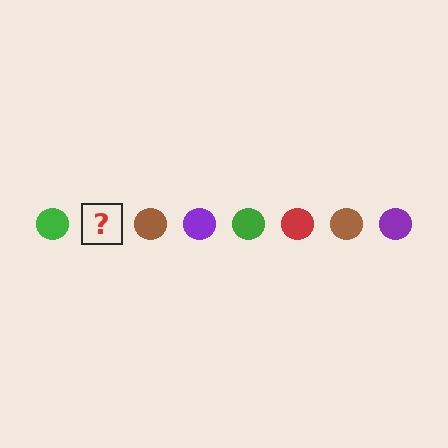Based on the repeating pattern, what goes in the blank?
The blank should be a red circle.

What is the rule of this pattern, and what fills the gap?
The rule is that the pattern cycles through green, red, brown, purple circles. The gap should be filled with a red circle.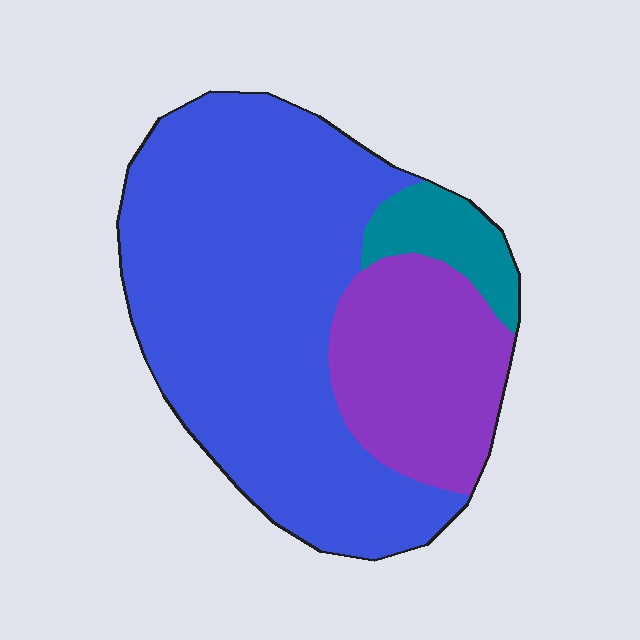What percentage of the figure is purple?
Purple takes up about one quarter (1/4) of the figure.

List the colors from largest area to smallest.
From largest to smallest: blue, purple, teal.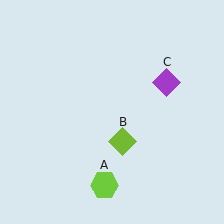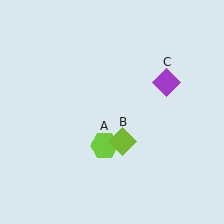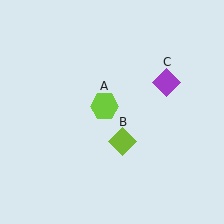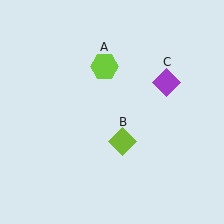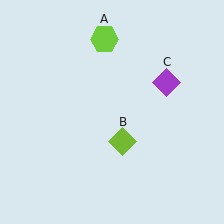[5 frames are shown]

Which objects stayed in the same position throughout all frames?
Lime diamond (object B) and purple diamond (object C) remained stationary.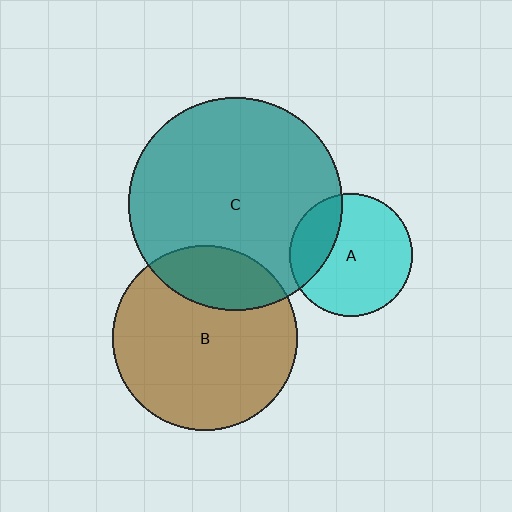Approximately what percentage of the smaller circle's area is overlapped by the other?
Approximately 25%.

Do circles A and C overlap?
Yes.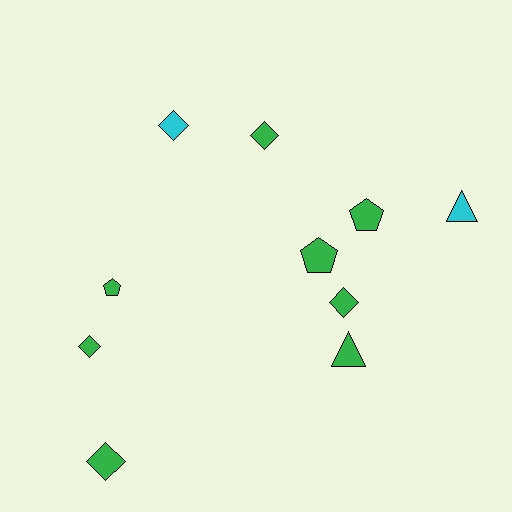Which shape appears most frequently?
Diamond, with 5 objects.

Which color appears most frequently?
Green, with 8 objects.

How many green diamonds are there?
There are 4 green diamonds.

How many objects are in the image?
There are 10 objects.